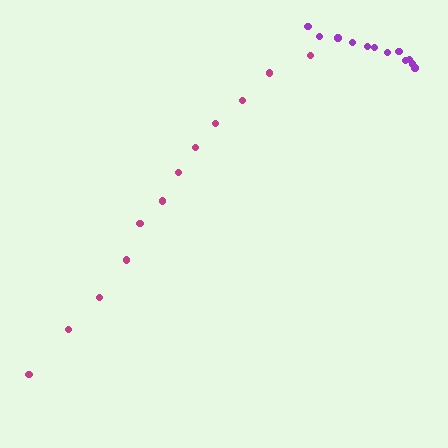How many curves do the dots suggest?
There are 2 distinct paths.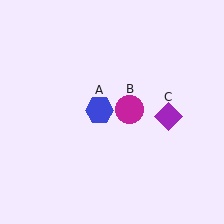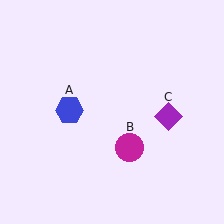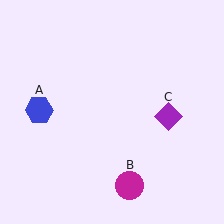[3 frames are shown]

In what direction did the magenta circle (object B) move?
The magenta circle (object B) moved down.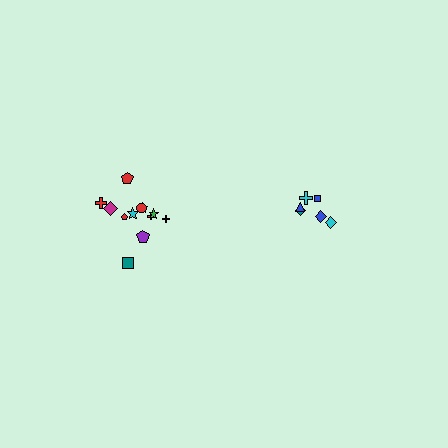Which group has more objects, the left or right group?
The left group.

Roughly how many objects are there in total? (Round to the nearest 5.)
Roughly 20 objects in total.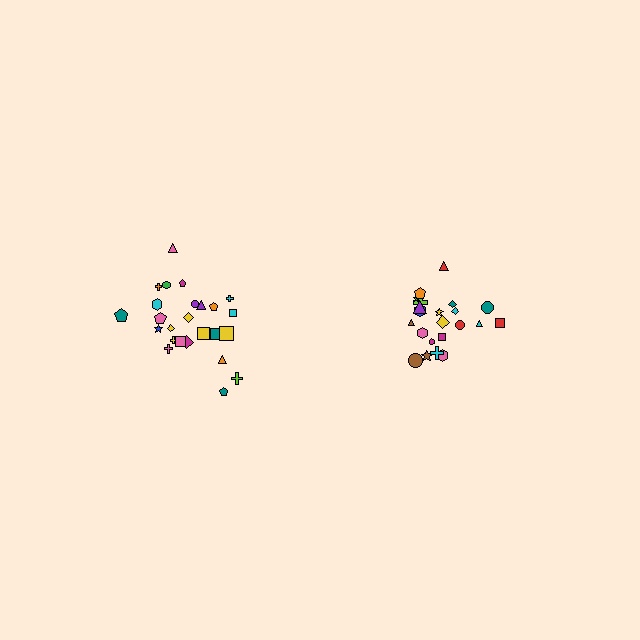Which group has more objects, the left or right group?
The left group.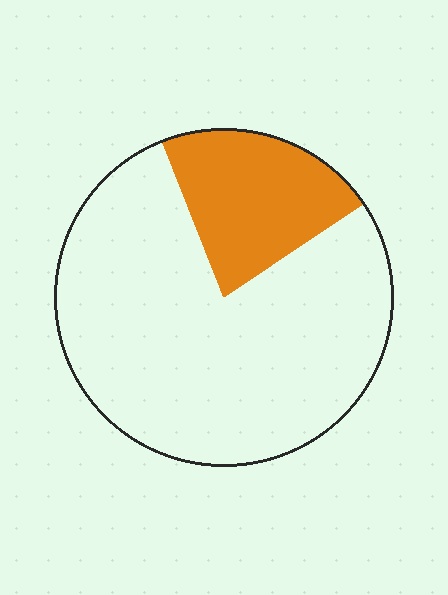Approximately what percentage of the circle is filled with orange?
Approximately 20%.